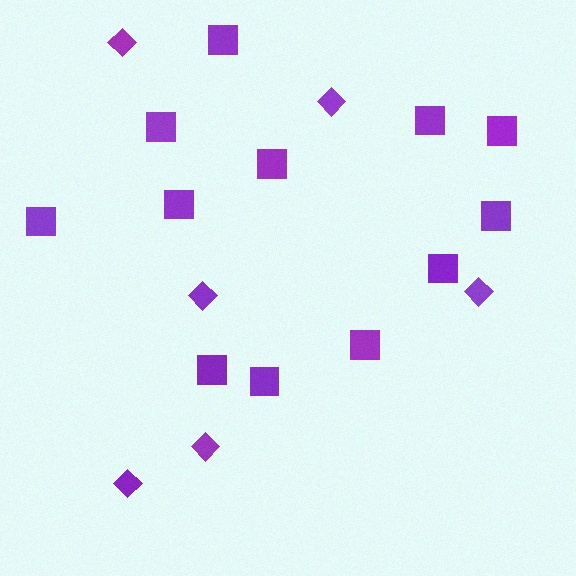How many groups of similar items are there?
There are 2 groups: one group of squares (12) and one group of diamonds (6).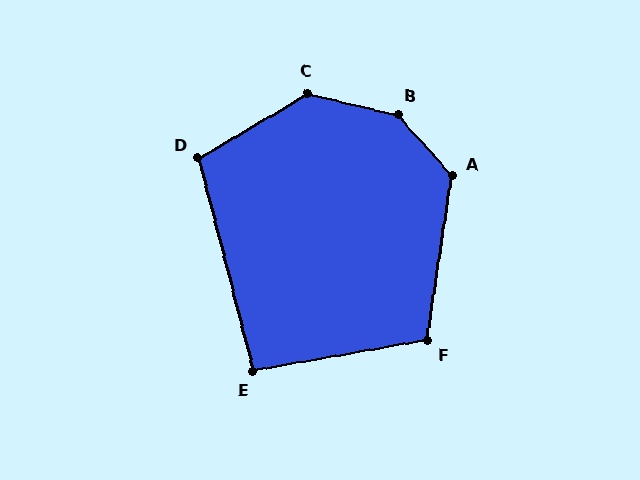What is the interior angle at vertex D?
Approximately 106 degrees (obtuse).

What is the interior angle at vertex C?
Approximately 136 degrees (obtuse).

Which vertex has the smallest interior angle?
E, at approximately 94 degrees.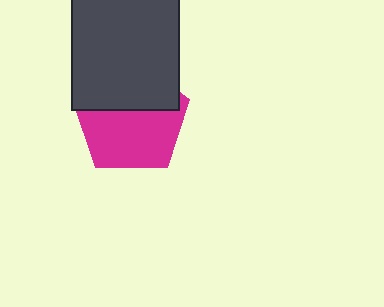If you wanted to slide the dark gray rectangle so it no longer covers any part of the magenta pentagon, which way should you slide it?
Slide it up — that is the most direct way to separate the two shapes.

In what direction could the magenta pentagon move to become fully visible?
The magenta pentagon could move down. That would shift it out from behind the dark gray rectangle entirely.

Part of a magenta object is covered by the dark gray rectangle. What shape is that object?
It is a pentagon.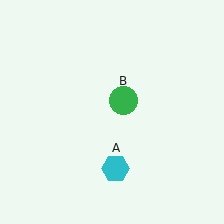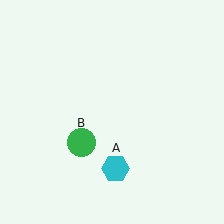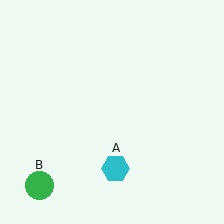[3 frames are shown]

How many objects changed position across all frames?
1 object changed position: green circle (object B).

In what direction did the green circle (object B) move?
The green circle (object B) moved down and to the left.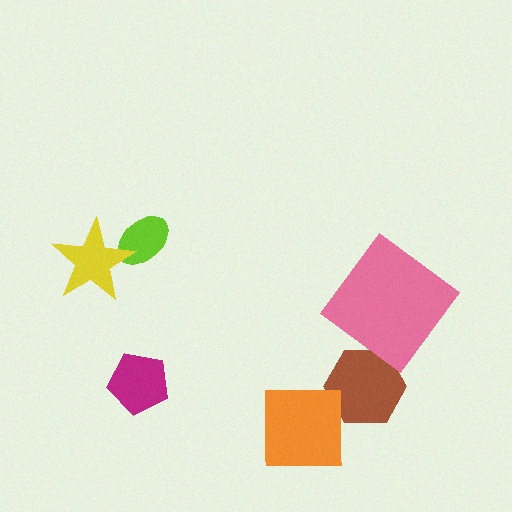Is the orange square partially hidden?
No, no other shape covers it.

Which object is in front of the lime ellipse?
The yellow star is in front of the lime ellipse.